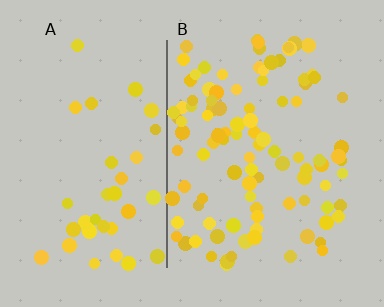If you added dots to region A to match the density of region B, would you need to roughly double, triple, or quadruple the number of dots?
Approximately triple.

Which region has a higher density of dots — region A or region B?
B (the right).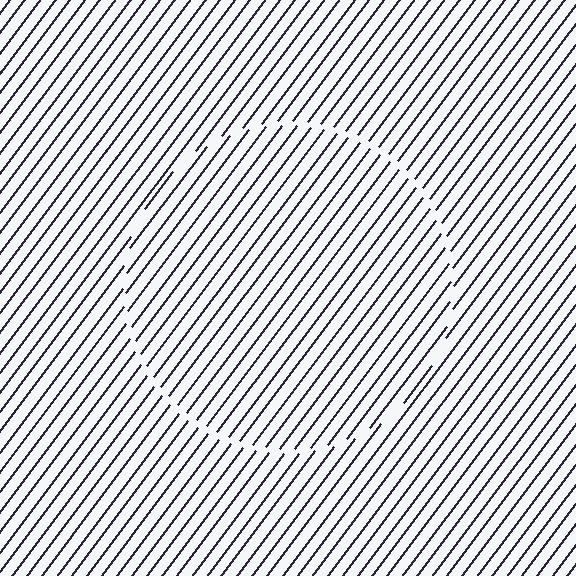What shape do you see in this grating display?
An illusory circle. The interior of the shape contains the same grating, shifted by half a period — the contour is defined by the phase discontinuity where line-ends from the inner and outer gratings abut.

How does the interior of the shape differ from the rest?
The interior of the shape contains the same grating, shifted by half a period — the contour is defined by the phase discontinuity where line-ends from the inner and outer gratings abut.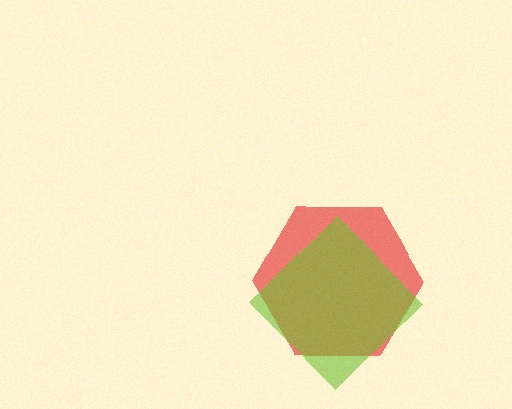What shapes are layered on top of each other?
The layered shapes are: a red hexagon, a lime diamond.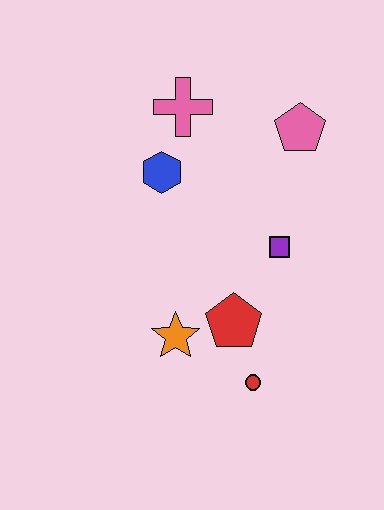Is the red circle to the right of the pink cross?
Yes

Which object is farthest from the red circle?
The pink cross is farthest from the red circle.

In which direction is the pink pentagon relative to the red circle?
The pink pentagon is above the red circle.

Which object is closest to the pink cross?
The blue hexagon is closest to the pink cross.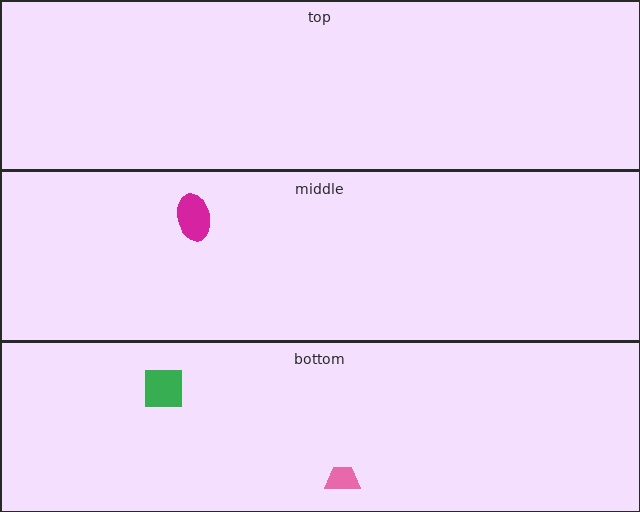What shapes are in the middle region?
The magenta ellipse.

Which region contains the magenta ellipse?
The middle region.